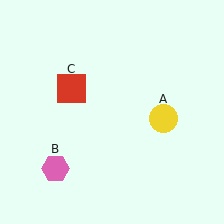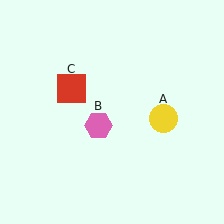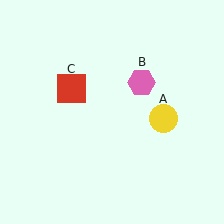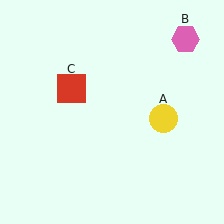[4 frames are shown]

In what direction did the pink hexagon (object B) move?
The pink hexagon (object B) moved up and to the right.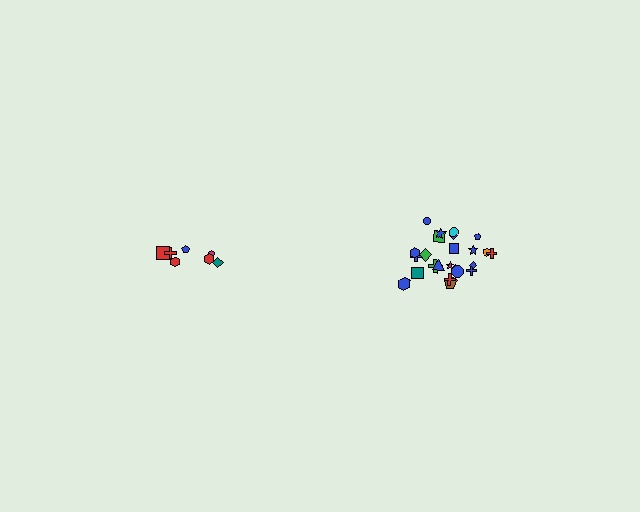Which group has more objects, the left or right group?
The right group.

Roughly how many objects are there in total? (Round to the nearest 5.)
Roughly 30 objects in total.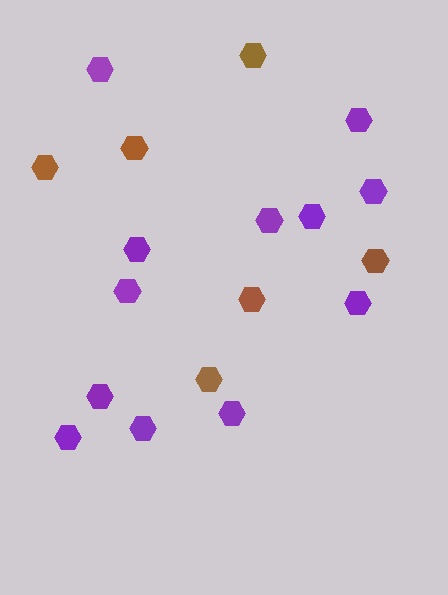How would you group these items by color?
There are 2 groups: one group of brown hexagons (6) and one group of purple hexagons (12).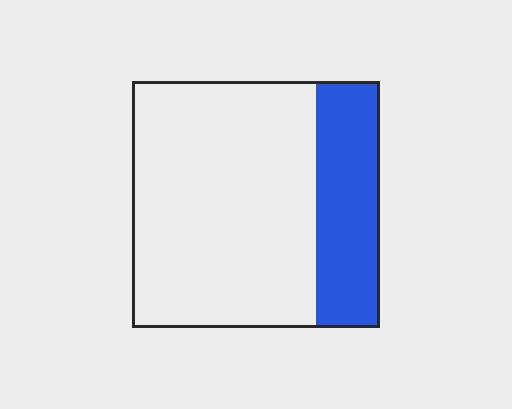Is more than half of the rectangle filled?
No.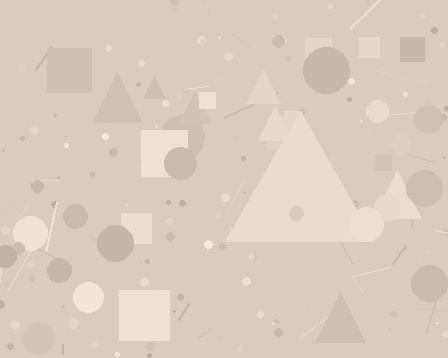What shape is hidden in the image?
A triangle is hidden in the image.